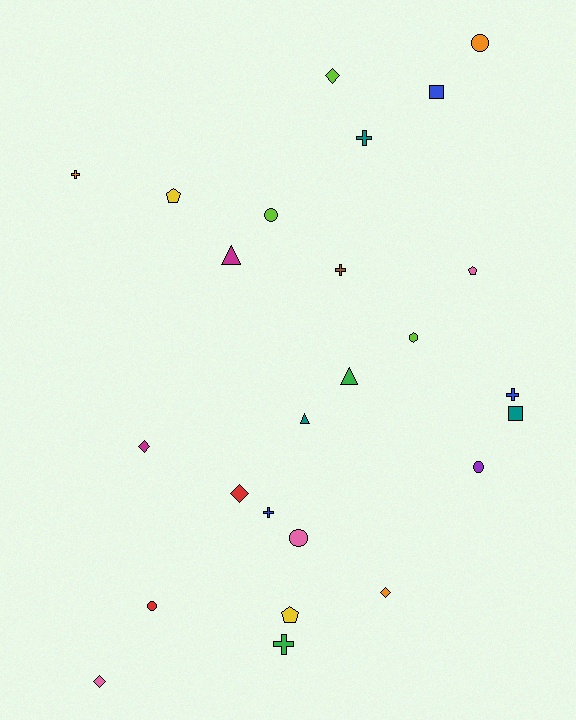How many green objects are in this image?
There are 2 green objects.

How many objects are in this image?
There are 25 objects.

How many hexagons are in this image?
There is 1 hexagon.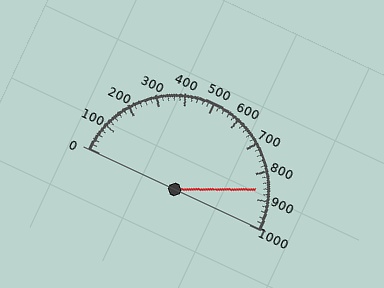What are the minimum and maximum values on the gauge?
The gauge ranges from 0 to 1000.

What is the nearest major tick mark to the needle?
The nearest major tick mark is 900.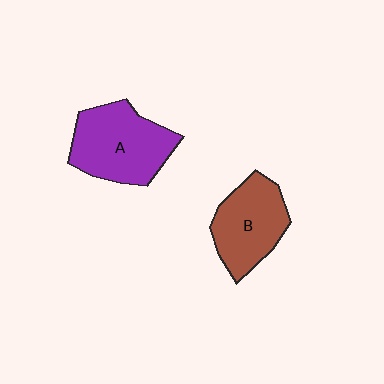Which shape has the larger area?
Shape A (purple).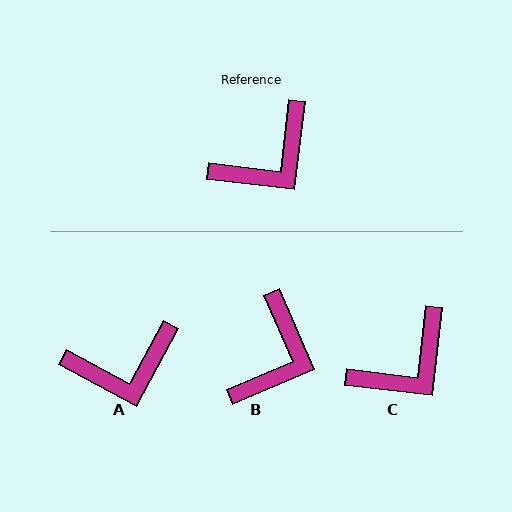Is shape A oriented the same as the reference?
No, it is off by about 21 degrees.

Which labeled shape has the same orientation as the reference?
C.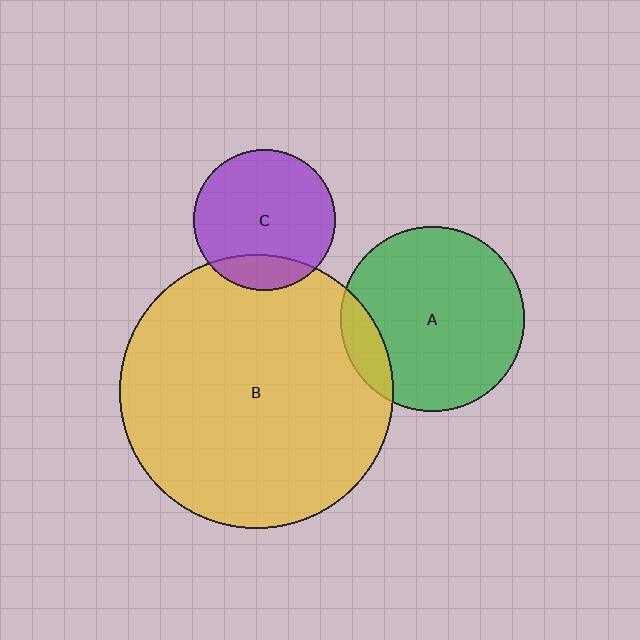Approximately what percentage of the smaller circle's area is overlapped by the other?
Approximately 15%.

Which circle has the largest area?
Circle B (yellow).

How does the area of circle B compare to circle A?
Approximately 2.2 times.